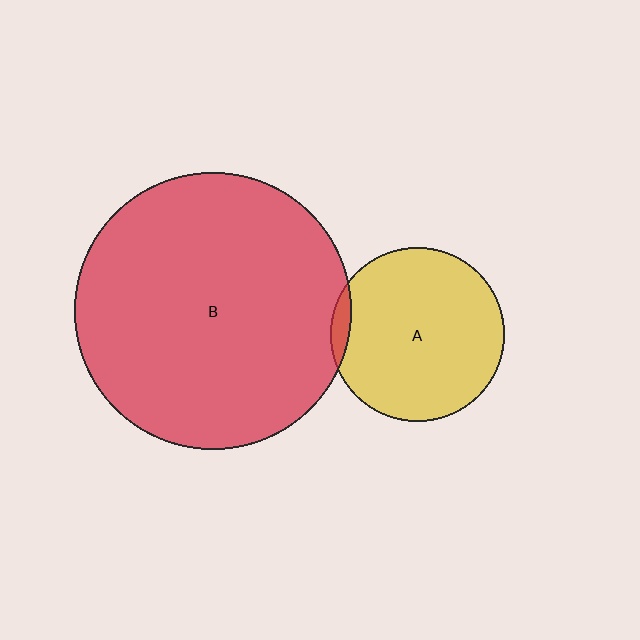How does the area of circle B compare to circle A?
Approximately 2.5 times.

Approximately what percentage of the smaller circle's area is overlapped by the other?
Approximately 5%.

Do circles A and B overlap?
Yes.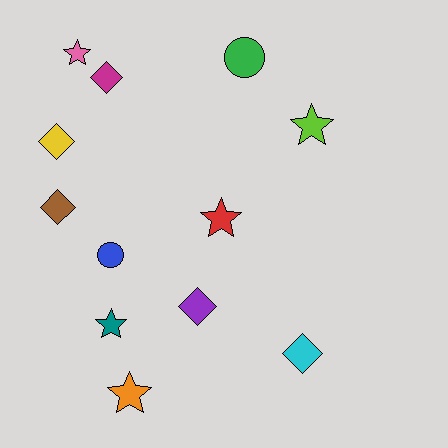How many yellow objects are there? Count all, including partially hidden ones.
There is 1 yellow object.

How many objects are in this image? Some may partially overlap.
There are 12 objects.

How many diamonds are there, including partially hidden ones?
There are 5 diamonds.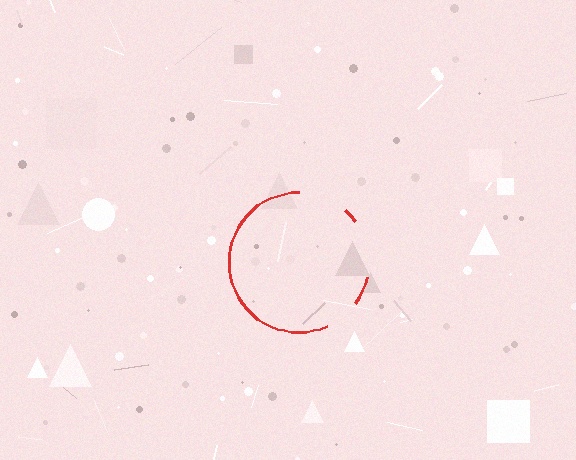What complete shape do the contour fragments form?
The contour fragments form a circle.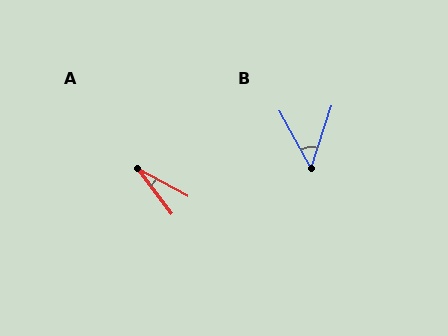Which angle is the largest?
B, at approximately 47 degrees.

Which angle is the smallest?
A, at approximately 24 degrees.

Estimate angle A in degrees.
Approximately 24 degrees.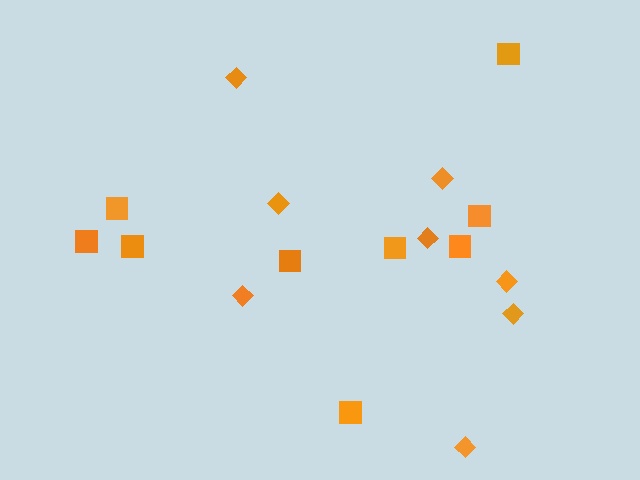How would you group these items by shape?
There are 2 groups: one group of squares (9) and one group of diamonds (8).